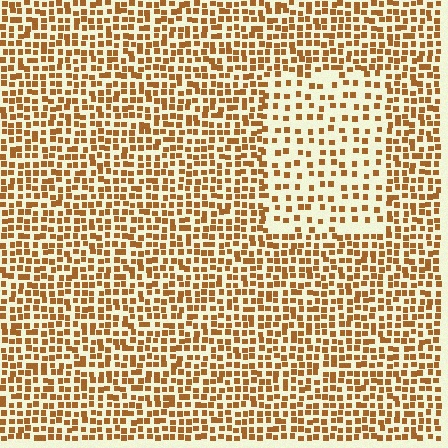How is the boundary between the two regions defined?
The boundary is defined by a change in element density (approximately 2.0x ratio). All elements are the same color, size, and shape.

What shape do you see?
I see a rectangle.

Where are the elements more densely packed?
The elements are more densely packed outside the rectangle boundary.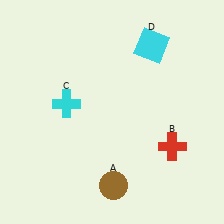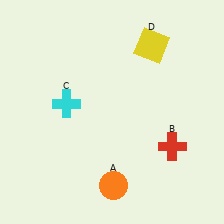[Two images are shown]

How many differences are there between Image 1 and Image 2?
There are 2 differences between the two images.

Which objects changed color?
A changed from brown to orange. D changed from cyan to yellow.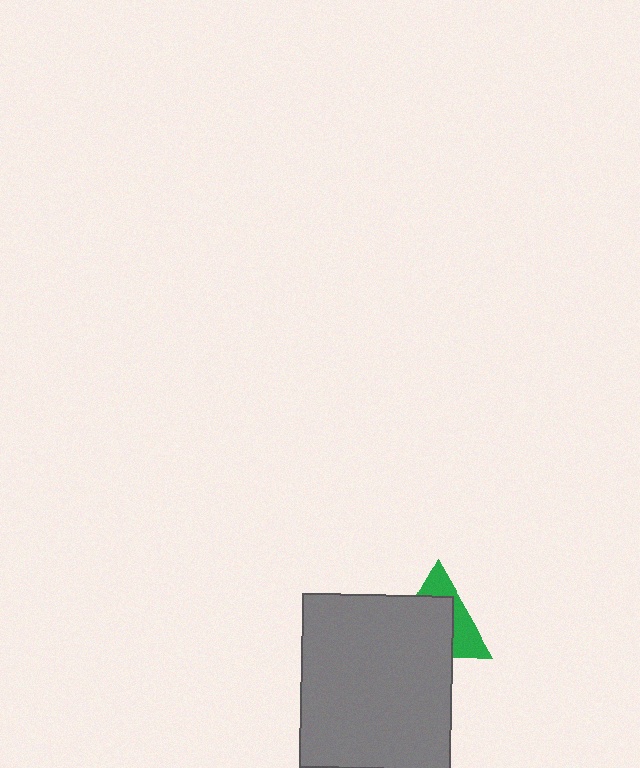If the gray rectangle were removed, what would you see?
You would see the complete green triangle.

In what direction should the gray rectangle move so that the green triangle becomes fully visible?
The gray rectangle should move toward the lower-left. That is the shortest direction to clear the overlap and leave the green triangle fully visible.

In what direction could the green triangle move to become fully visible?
The green triangle could move toward the upper-right. That would shift it out from behind the gray rectangle entirely.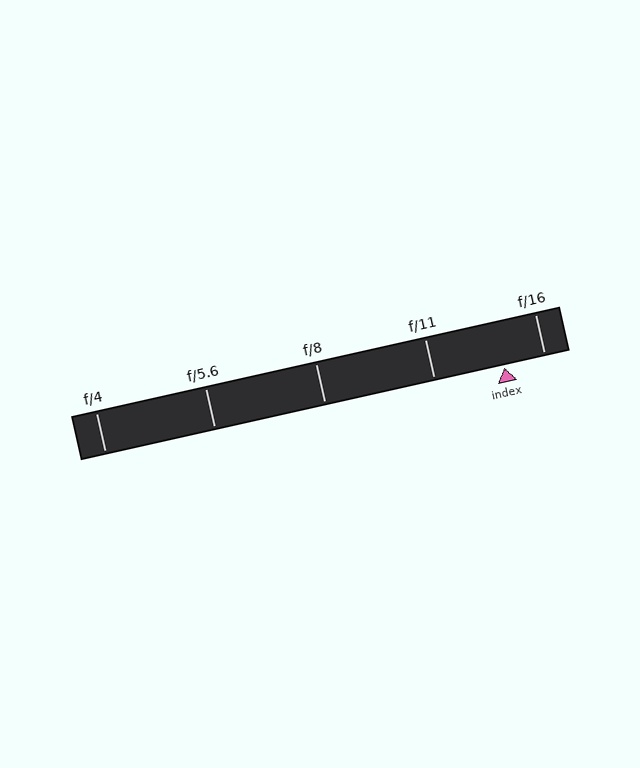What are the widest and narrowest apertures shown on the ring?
The widest aperture shown is f/4 and the narrowest is f/16.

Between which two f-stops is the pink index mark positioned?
The index mark is between f/11 and f/16.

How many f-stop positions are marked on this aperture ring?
There are 5 f-stop positions marked.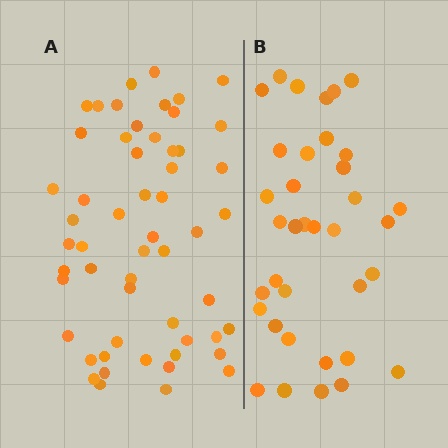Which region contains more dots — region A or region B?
Region A (the left region) has more dots.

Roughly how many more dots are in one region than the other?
Region A has approximately 20 more dots than region B.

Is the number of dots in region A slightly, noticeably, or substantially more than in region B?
Region A has substantially more. The ratio is roughly 1.5 to 1.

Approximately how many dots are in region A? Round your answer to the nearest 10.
About 60 dots. (The exact count is 55, which rounds to 60.)